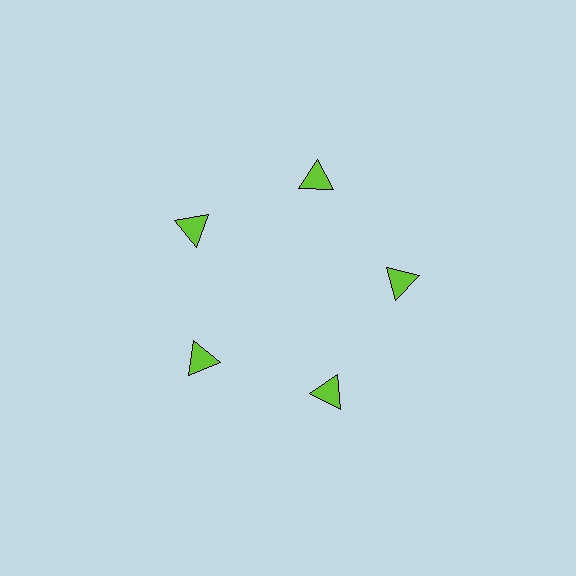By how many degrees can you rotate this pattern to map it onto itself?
The pattern maps onto itself every 72 degrees of rotation.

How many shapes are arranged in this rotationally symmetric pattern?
There are 5 shapes, arranged in 5 groups of 1.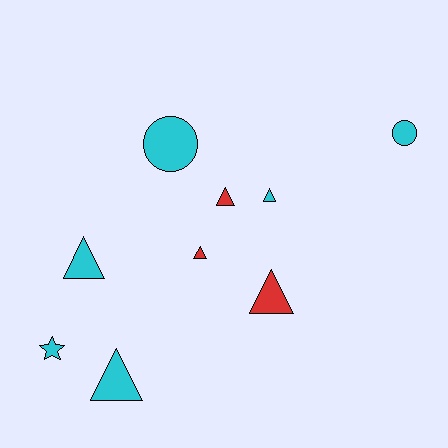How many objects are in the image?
There are 9 objects.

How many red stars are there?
There are no red stars.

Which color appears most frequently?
Cyan, with 6 objects.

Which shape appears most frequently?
Triangle, with 6 objects.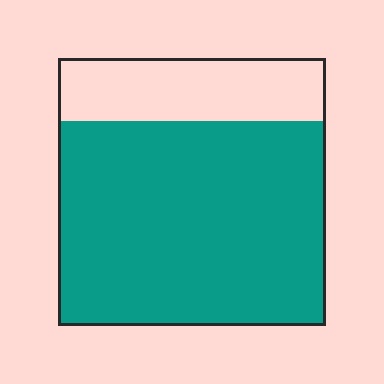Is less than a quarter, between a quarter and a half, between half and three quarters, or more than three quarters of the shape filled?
More than three quarters.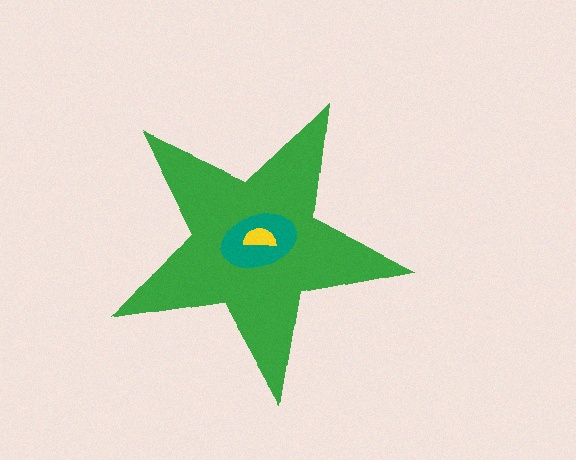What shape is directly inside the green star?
The teal ellipse.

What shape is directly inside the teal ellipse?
The yellow semicircle.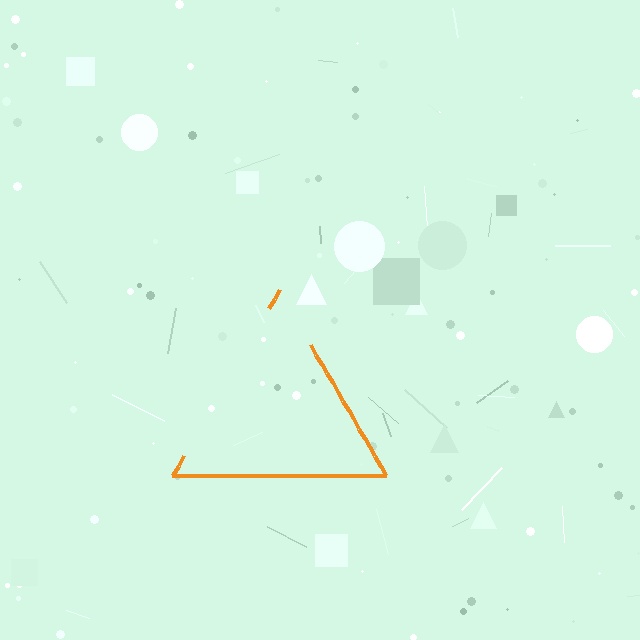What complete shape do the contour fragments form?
The contour fragments form a triangle.